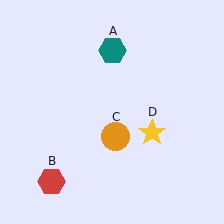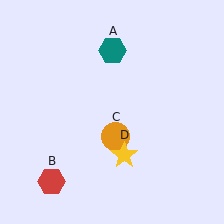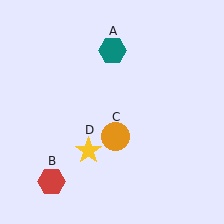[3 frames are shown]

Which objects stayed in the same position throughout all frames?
Teal hexagon (object A) and red hexagon (object B) and orange circle (object C) remained stationary.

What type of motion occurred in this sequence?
The yellow star (object D) rotated clockwise around the center of the scene.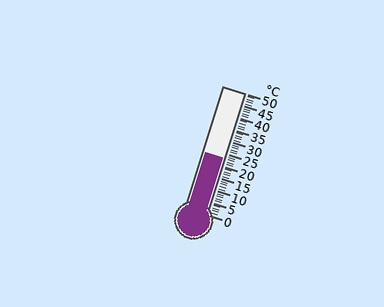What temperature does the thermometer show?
The thermometer shows approximately 23°C.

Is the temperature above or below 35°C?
The temperature is below 35°C.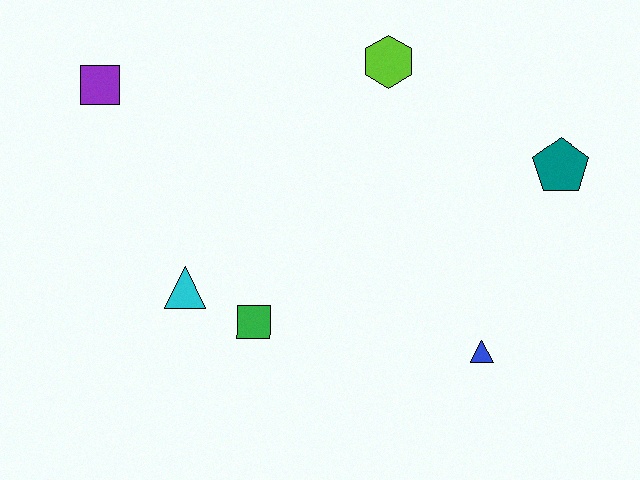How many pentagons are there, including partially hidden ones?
There is 1 pentagon.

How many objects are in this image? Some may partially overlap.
There are 6 objects.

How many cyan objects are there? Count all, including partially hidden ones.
There is 1 cyan object.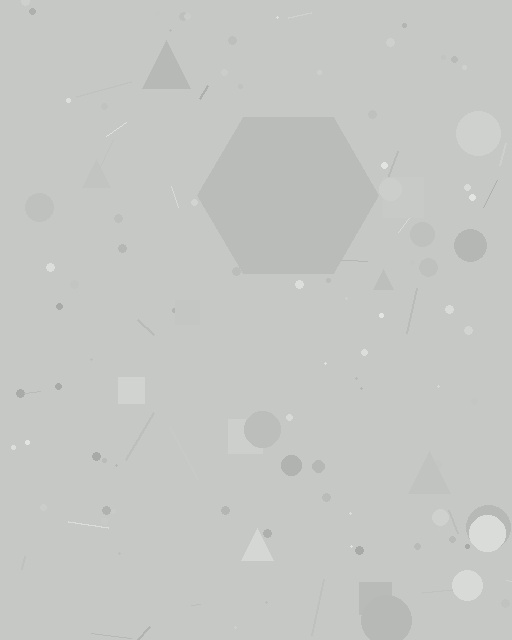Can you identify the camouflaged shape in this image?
The camouflaged shape is a hexagon.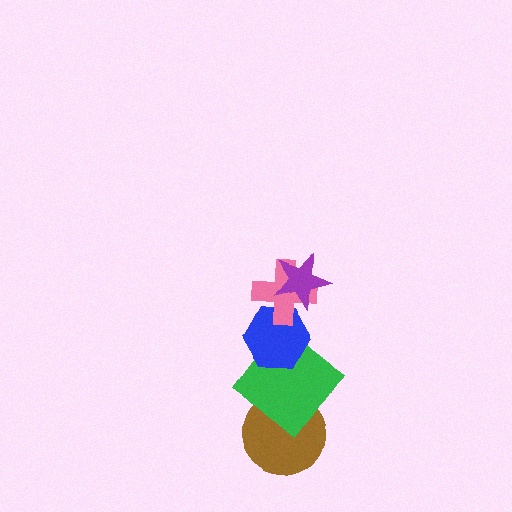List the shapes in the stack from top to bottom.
From top to bottom: the purple star, the pink cross, the blue hexagon, the green diamond, the brown circle.